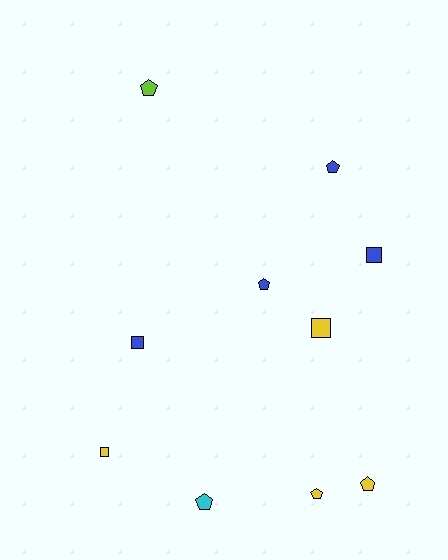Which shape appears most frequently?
Pentagon, with 6 objects.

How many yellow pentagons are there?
There are 2 yellow pentagons.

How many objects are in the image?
There are 10 objects.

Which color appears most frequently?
Blue, with 4 objects.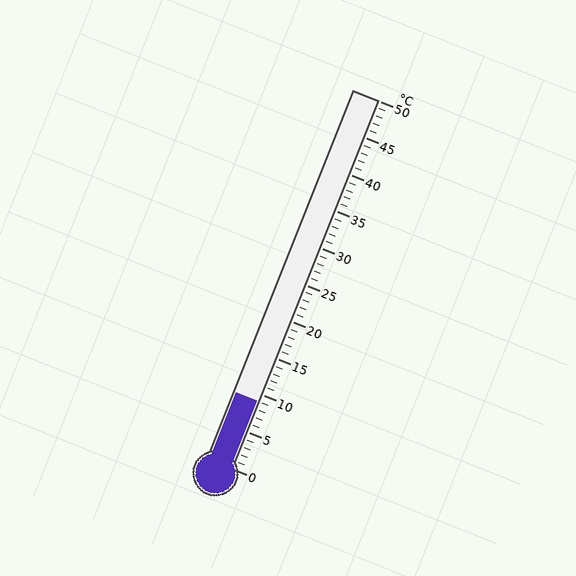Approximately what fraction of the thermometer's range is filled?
The thermometer is filled to approximately 20% of its range.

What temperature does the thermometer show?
The thermometer shows approximately 9°C.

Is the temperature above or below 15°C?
The temperature is below 15°C.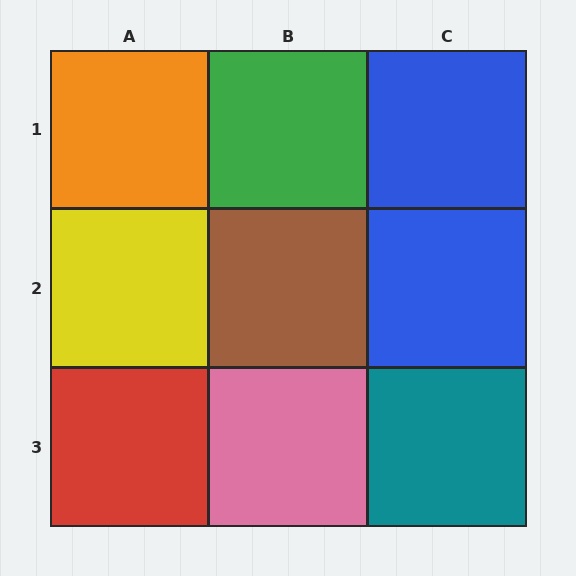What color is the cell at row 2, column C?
Blue.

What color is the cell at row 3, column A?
Red.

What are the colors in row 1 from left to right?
Orange, green, blue.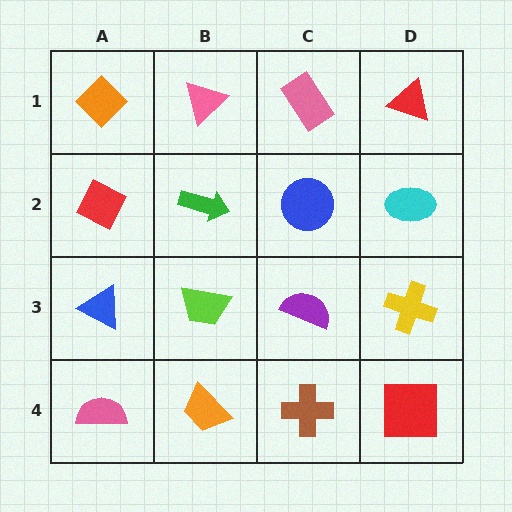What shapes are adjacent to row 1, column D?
A cyan ellipse (row 2, column D), a pink rectangle (row 1, column C).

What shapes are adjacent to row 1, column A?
A red diamond (row 2, column A), a pink triangle (row 1, column B).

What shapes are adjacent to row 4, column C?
A purple semicircle (row 3, column C), an orange trapezoid (row 4, column B), a red square (row 4, column D).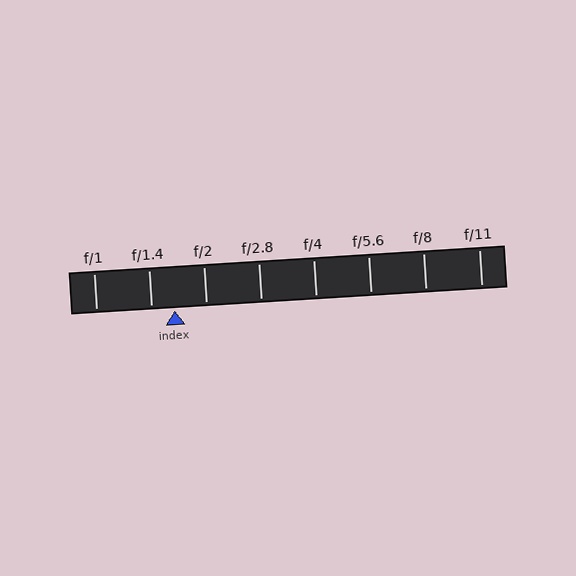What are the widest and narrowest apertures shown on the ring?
The widest aperture shown is f/1 and the narrowest is f/11.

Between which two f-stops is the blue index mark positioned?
The index mark is between f/1.4 and f/2.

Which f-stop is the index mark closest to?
The index mark is closest to f/1.4.